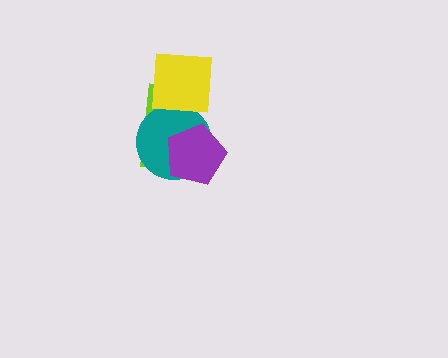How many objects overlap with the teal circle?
3 objects overlap with the teal circle.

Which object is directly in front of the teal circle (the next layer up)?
The purple pentagon is directly in front of the teal circle.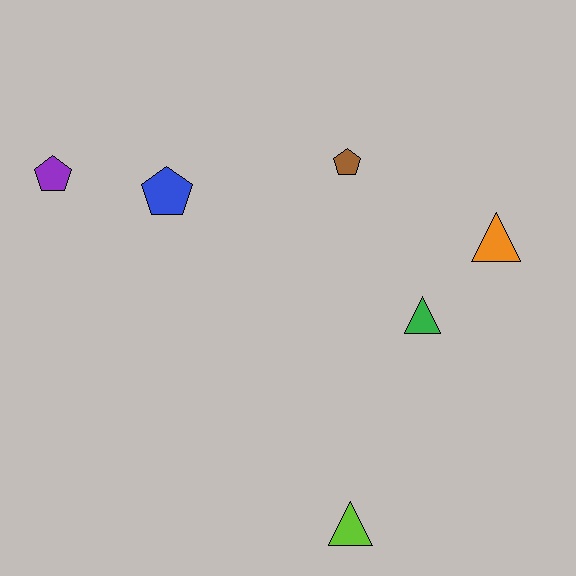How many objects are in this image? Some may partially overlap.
There are 6 objects.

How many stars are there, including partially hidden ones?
There are no stars.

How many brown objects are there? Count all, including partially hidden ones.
There is 1 brown object.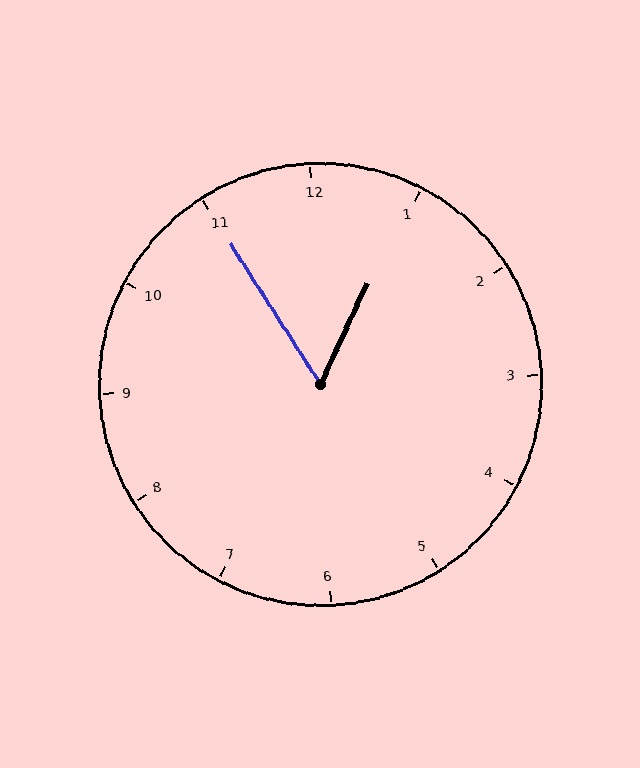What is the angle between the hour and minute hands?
Approximately 58 degrees.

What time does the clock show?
12:55.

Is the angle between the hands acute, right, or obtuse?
It is acute.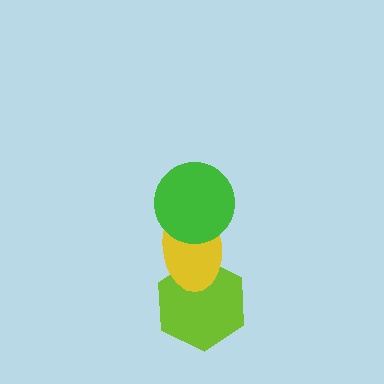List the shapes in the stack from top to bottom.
From top to bottom: the green circle, the yellow ellipse, the lime hexagon.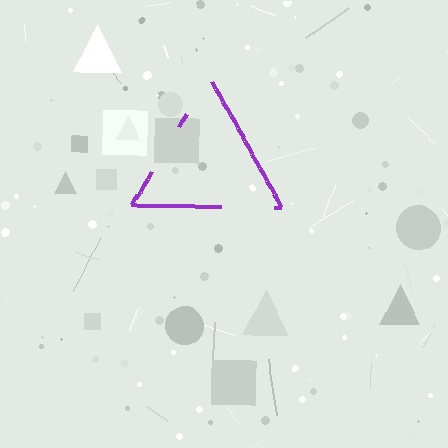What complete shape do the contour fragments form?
The contour fragments form a triangle.